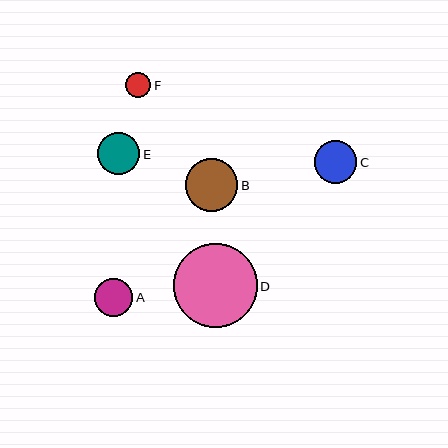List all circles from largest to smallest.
From largest to smallest: D, B, C, E, A, F.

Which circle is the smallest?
Circle F is the smallest with a size of approximately 25 pixels.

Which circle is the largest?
Circle D is the largest with a size of approximately 84 pixels.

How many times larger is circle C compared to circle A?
Circle C is approximately 1.1 times the size of circle A.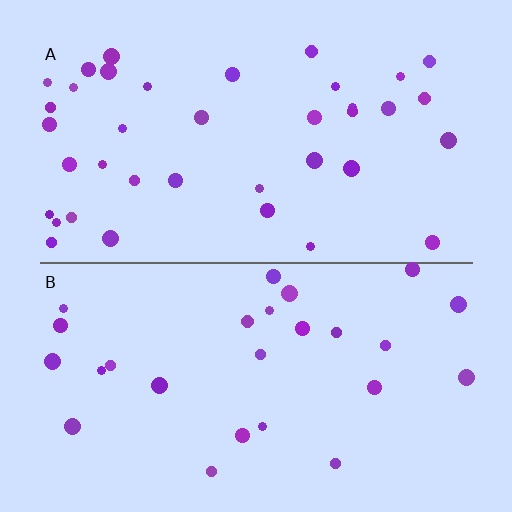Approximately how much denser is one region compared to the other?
Approximately 1.5× — region A over region B.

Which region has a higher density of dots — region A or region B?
A (the top).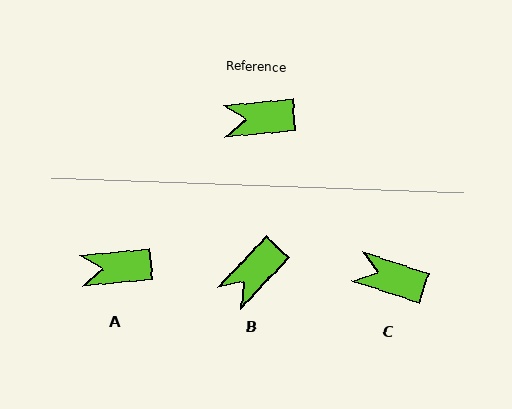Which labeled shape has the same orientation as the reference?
A.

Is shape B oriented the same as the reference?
No, it is off by about 41 degrees.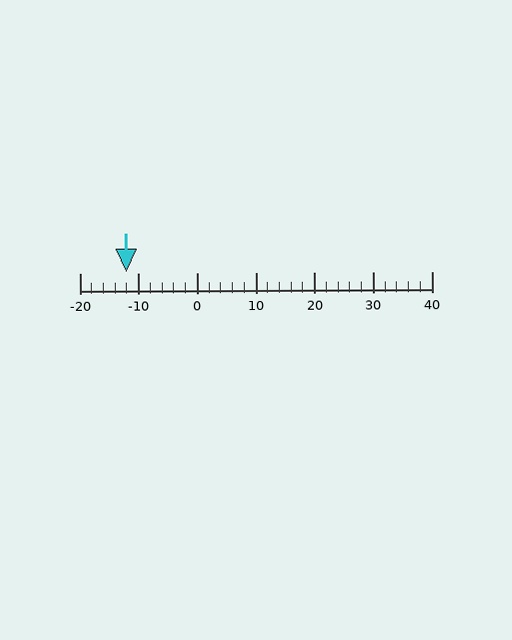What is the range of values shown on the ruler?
The ruler shows values from -20 to 40.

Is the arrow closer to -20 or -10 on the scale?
The arrow is closer to -10.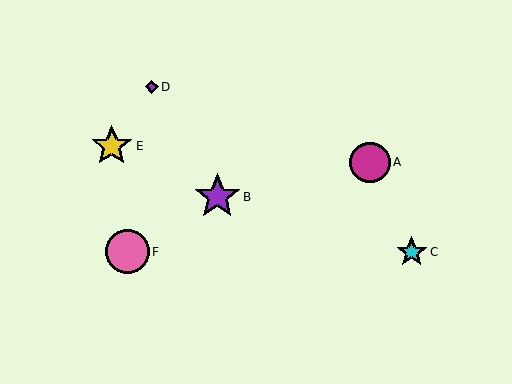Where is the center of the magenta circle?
The center of the magenta circle is at (370, 162).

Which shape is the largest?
The purple star (labeled B) is the largest.